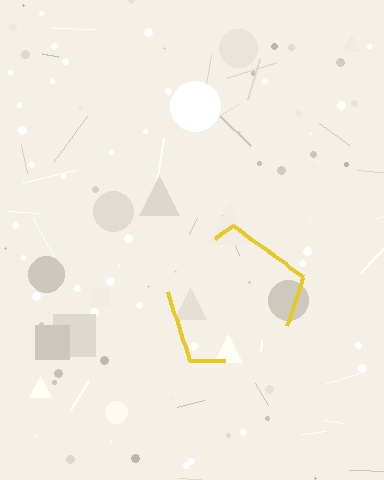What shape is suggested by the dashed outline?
The dashed outline suggests a pentagon.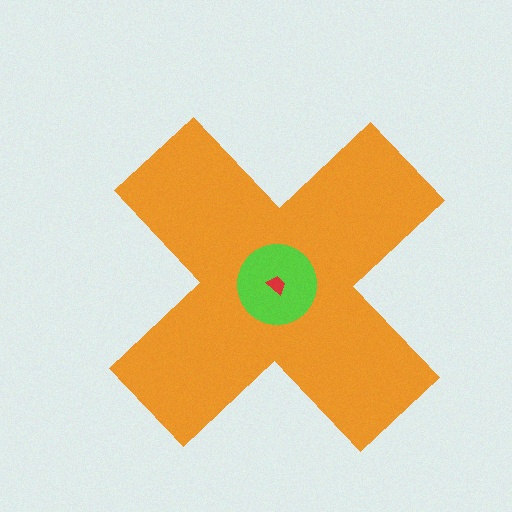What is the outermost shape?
The orange cross.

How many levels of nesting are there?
3.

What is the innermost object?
The red trapezoid.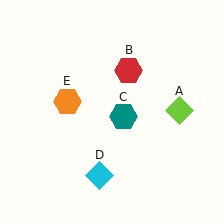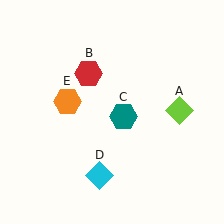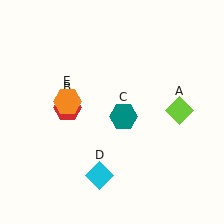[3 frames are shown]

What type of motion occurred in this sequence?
The red hexagon (object B) rotated counterclockwise around the center of the scene.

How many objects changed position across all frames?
1 object changed position: red hexagon (object B).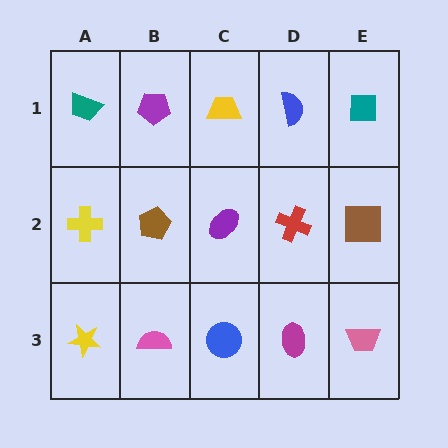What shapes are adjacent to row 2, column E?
A teal square (row 1, column E), a pink trapezoid (row 3, column E), a red cross (row 2, column D).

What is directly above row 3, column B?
A brown pentagon.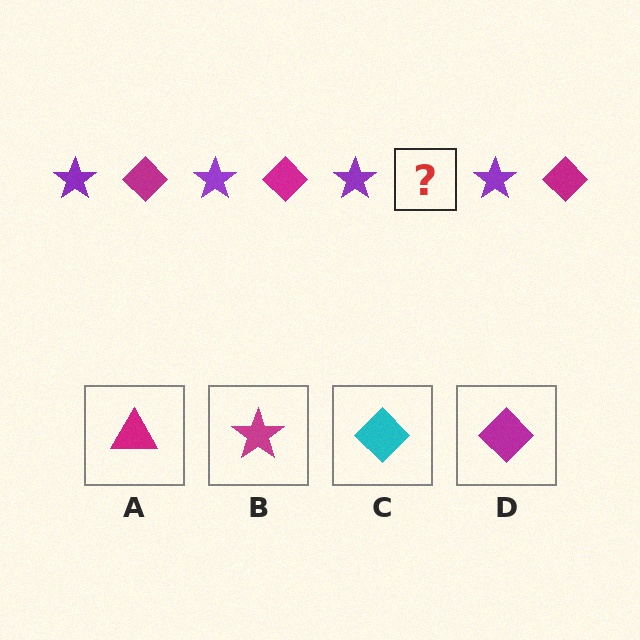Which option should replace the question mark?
Option D.